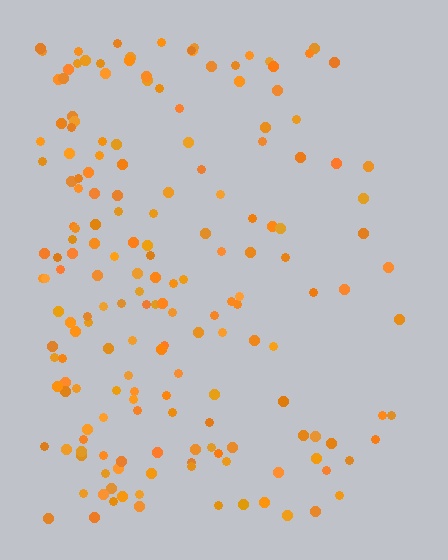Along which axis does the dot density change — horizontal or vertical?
Horizontal.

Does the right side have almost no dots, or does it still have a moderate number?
Still a moderate number, just noticeably fewer than the left.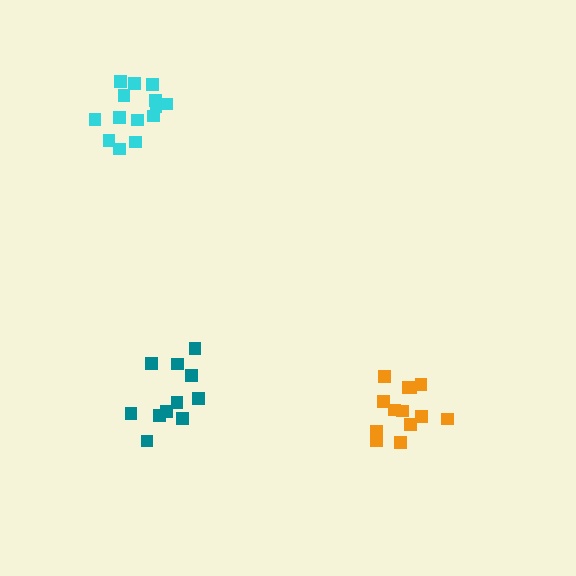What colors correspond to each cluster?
The clusters are colored: cyan, teal, orange.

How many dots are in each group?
Group 1: 14 dots, Group 2: 11 dots, Group 3: 13 dots (38 total).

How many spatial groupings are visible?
There are 3 spatial groupings.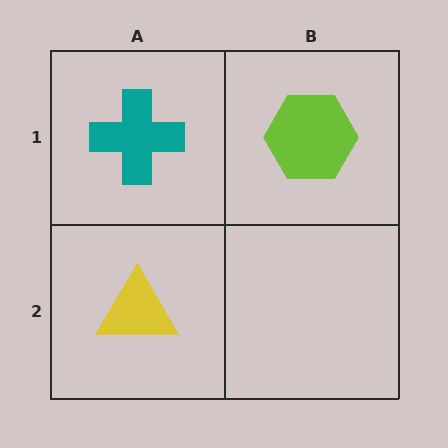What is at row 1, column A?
A teal cross.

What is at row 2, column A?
A yellow triangle.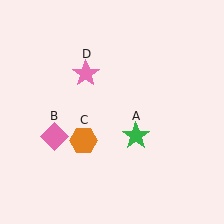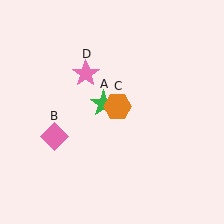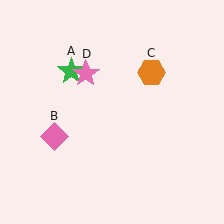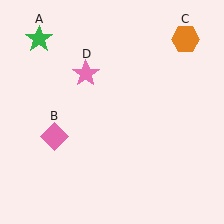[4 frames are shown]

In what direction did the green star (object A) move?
The green star (object A) moved up and to the left.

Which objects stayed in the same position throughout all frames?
Pink diamond (object B) and pink star (object D) remained stationary.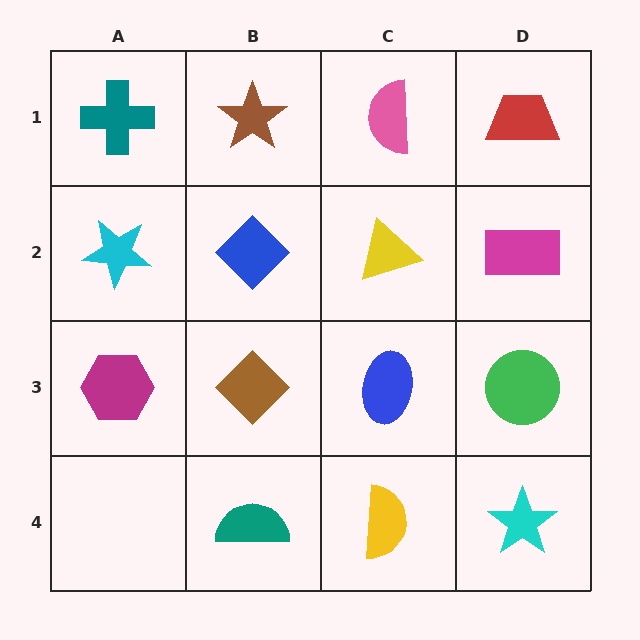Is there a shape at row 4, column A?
No, that cell is empty.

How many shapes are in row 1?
4 shapes.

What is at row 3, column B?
A brown diamond.